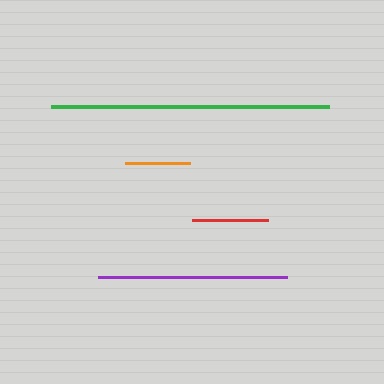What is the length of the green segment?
The green segment is approximately 277 pixels long.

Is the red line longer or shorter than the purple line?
The purple line is longer than the red line.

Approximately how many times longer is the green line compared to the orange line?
The green line is approximately 4.2 times the length of the orange line.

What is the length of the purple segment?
The purple segment is approximately 189 pixels long.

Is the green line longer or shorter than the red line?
The green line is longer than the red line.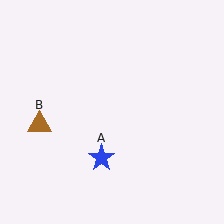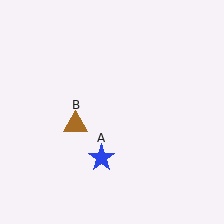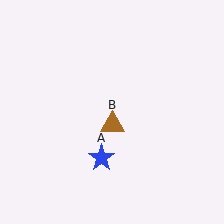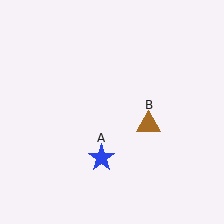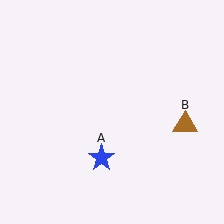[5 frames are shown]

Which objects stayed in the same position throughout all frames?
Blue star (object A) remained stationary.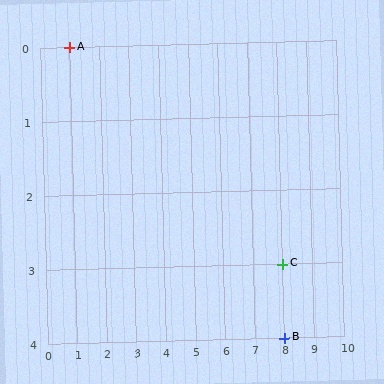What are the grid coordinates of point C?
Point C is at grid coordinates (8, 3).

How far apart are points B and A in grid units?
Points B and A are 7 columns and 4 rows apart (about 8.1 grid units diagonally).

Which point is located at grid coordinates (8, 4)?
Point B is at (8, 4).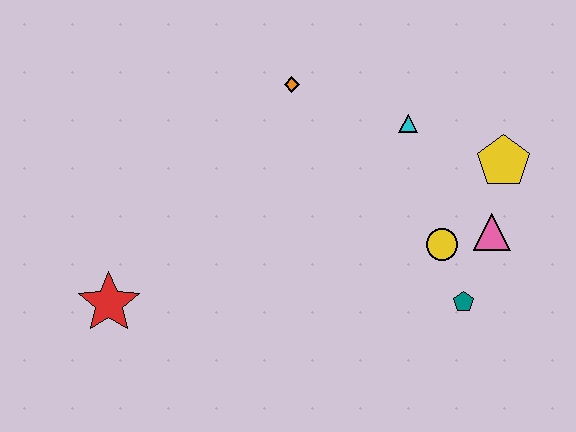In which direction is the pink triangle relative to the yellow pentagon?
The pink triangle is below the yellow pentagon.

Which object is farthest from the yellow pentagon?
The red star is farthest from the yellow pentagon.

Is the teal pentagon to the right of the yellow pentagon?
No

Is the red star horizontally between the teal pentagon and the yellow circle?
No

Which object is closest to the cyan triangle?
The yellow pentagon is closest to the cyan triangle.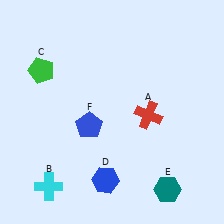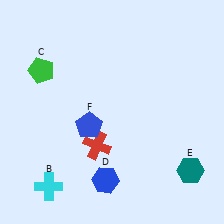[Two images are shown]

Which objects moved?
The objects that moved are: the red cross (A), the teal hexagon (E).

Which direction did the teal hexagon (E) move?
The teal hexagon (E) moved right.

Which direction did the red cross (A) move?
The red cross (A) moved left.